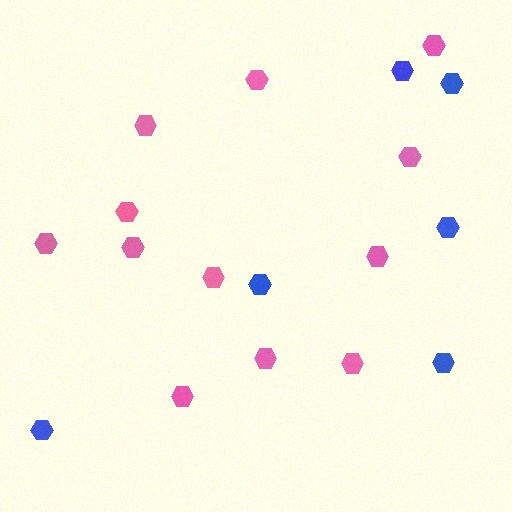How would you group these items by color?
There are 2 groups: one group of blue hexagons (6) and one group of pink hexagons (12).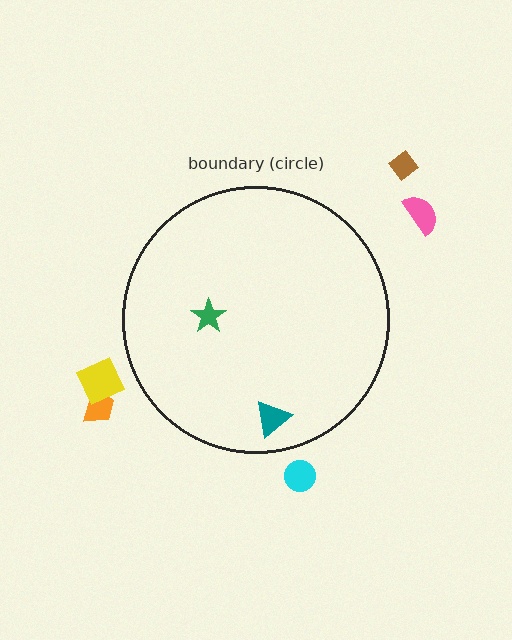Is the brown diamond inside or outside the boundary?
Outside.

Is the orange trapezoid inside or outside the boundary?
Outside.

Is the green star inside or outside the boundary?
Inside.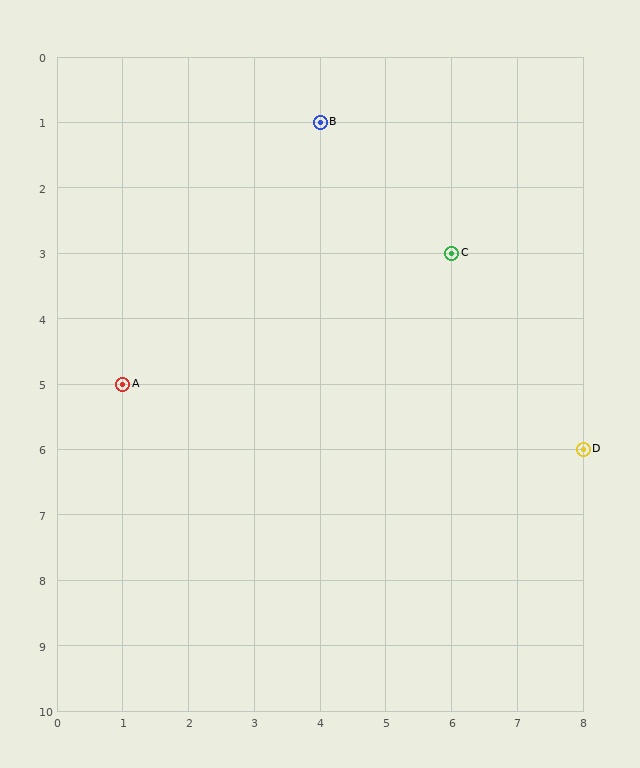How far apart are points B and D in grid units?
Points B and D are 4 columns and 5 rows apart (about 6.4 grid units diagonally).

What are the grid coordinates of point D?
Point D is at grid coordinates (8, 6).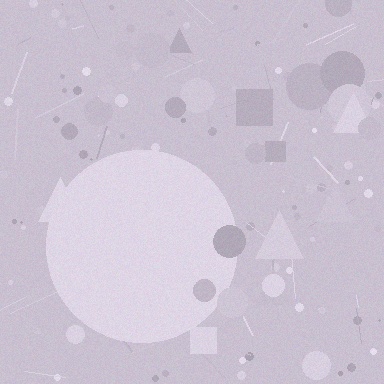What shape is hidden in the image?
A circle is hidden in the image.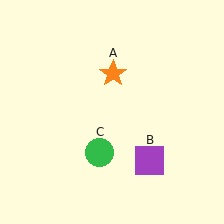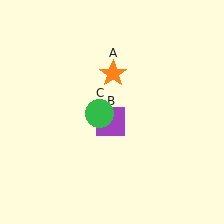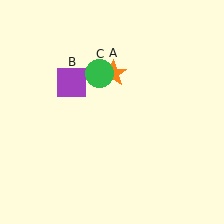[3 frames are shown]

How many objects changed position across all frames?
2 objects changed position: purple square (object B), green circle (object C).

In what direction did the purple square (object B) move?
The purple square (object B) moved up and to the left.